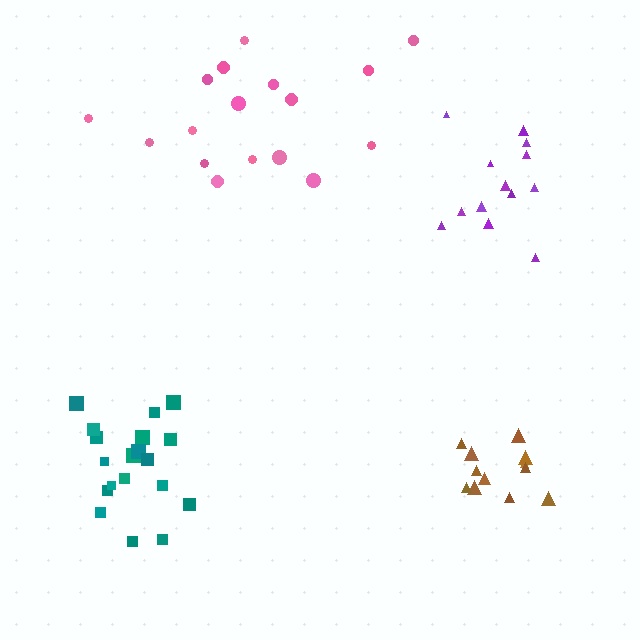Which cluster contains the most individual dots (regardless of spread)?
Teal (19).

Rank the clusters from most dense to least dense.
brown, teal, purple, pink.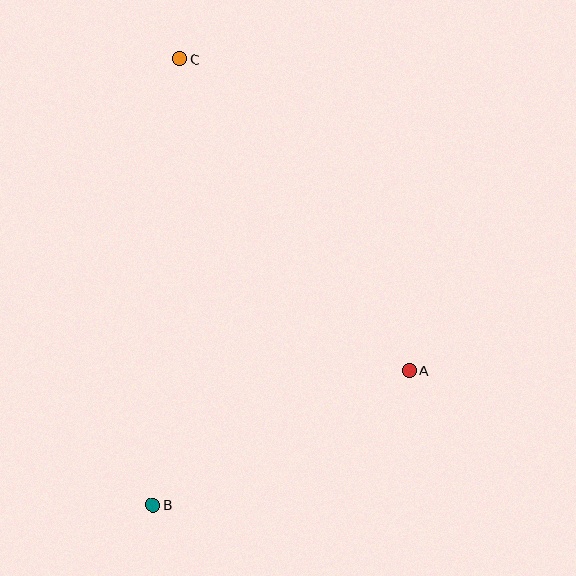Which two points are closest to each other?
Points A and B are closest to each other.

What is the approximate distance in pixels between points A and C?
The distance between A and C is approximately 387 pixels.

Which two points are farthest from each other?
Points B and C are farthest from each other.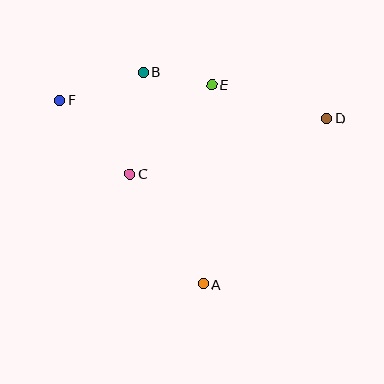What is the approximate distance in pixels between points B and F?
The distance between B and F is approximately 88 pixels.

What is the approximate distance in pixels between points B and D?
The distance between B and D is approximately 189 pixels.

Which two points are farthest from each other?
Points D and F are farthest from each other.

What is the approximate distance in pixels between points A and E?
The distance between A and E is approximately 200 pixels.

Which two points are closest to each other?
Points B and E are closest to each other.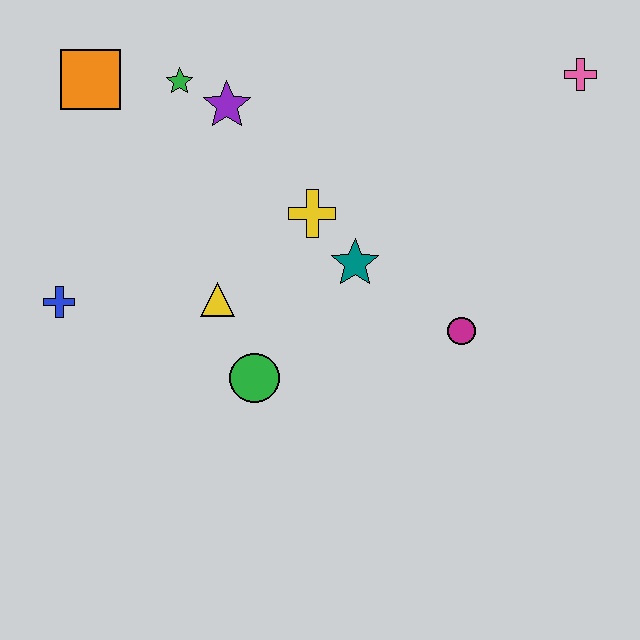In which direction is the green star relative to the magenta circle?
The green star is to the left of the magenta circle.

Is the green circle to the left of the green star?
No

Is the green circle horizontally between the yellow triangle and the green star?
No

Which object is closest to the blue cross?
The yellow triangle is closest to the blue cross.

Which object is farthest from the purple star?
The pink cross is farthest from the purple star.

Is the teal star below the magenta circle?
No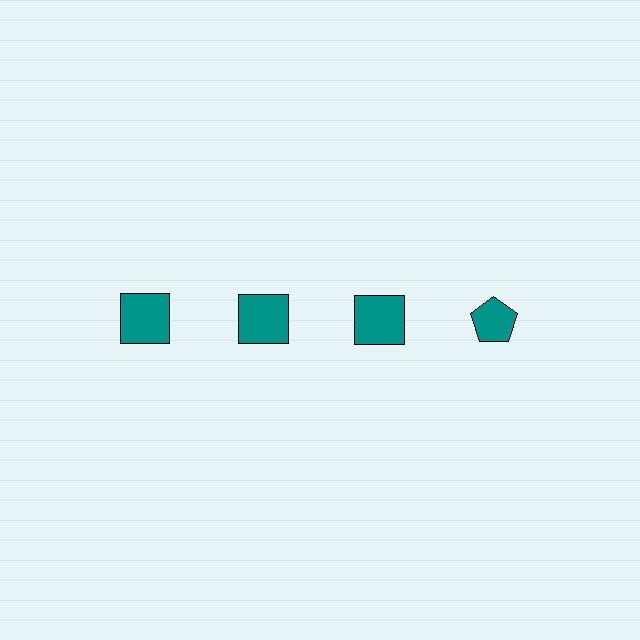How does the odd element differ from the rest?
It has a different shape: pentagon instead of square.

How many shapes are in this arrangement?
There are 4 shapes arranged in a grid pattern.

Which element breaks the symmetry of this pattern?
The teal pentagon in the top row, second from right column breaks the symmetry. All other shapes are teal squares.